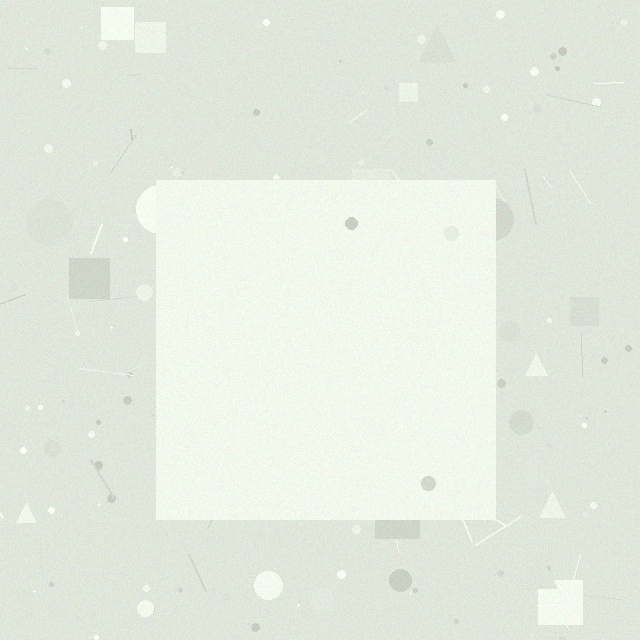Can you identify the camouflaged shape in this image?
The camouflaged shape is a square.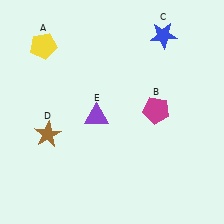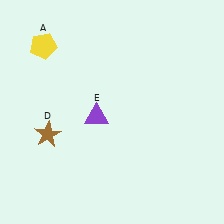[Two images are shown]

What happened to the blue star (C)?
The blue star (C) was removed in Image 2. It was in the top-right area of Image 1.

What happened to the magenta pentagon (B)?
The magenta pentagon (B) was removed in Image 2. It was in the top-right area of Image 1.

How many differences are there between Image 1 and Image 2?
There are 2 differences between the two images.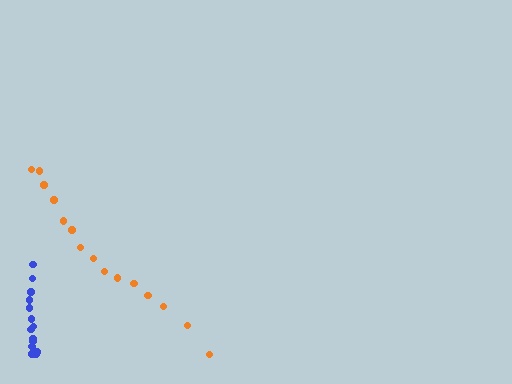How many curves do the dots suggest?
There are 2 distinct paths.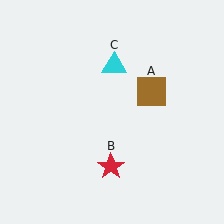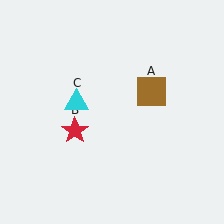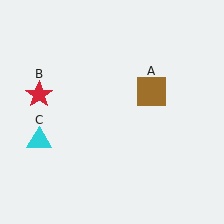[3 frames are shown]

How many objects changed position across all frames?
2 objects changed position: red star (object B), cyan triangle (object C).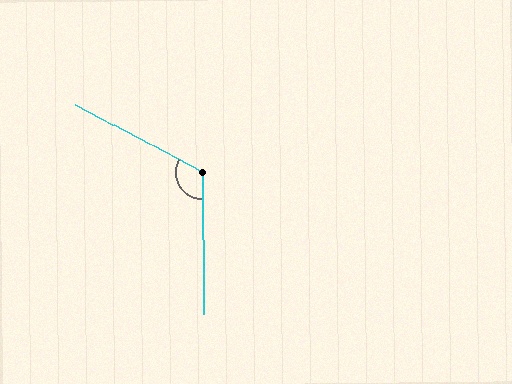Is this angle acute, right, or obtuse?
It is obtuse.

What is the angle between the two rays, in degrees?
Approximately 119 degrees.